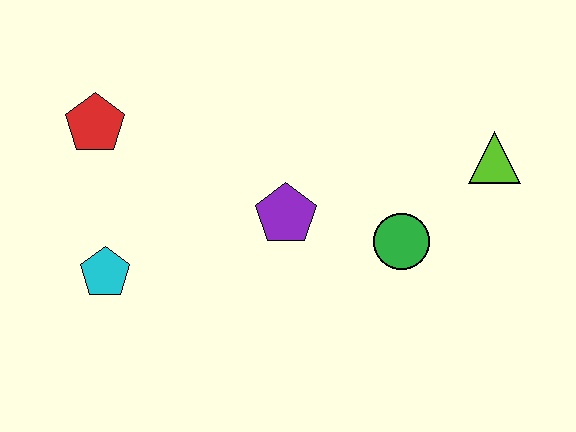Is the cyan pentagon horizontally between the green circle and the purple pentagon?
No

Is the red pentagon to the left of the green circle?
Yes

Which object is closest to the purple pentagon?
The green circle is closest to the purple pentagon.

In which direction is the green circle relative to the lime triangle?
The green circle is to the left of the lime triangle.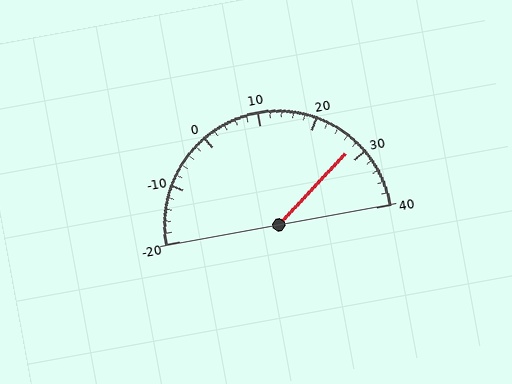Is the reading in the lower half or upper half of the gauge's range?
The reading is in the upper half of the range (-20 to 40).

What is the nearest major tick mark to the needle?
The nearest major tick mark is 30.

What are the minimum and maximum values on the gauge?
The gauge ranges from -20 to 40.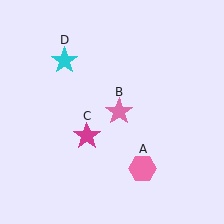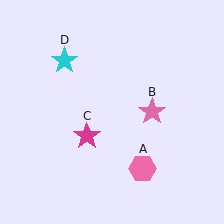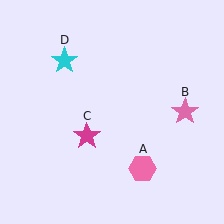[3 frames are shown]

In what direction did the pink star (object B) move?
The pink star (object B) moved right.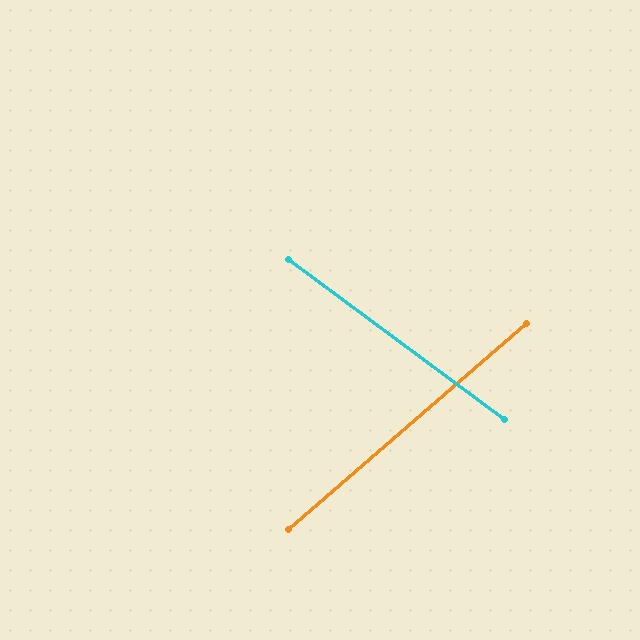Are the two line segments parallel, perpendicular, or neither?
Neither parallel nor perpendicular — they differ by about 77°.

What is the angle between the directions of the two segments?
Approximately 77 degrees.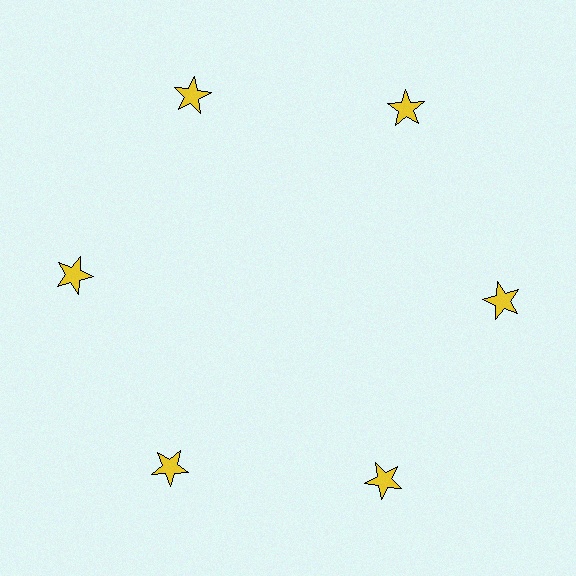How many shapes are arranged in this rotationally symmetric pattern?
There are 6 shapes, arranged in 6 groups of 1.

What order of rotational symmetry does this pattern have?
This pattern has 6-fold rotational symmetry.